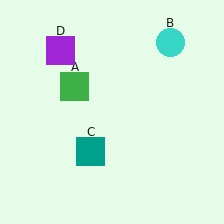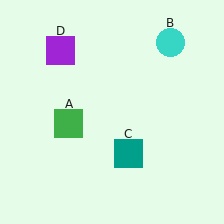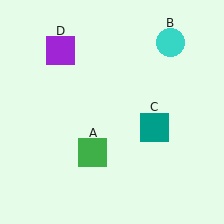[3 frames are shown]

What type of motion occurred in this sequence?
The green square (object A), teal square (object C) rotated counterclockwise around the center of the scene.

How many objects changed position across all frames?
2 objects changed position: green square (object A), teal square (object C).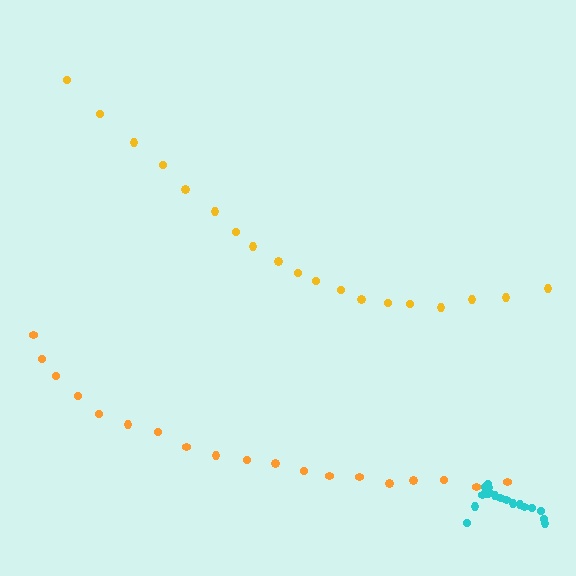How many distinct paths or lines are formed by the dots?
There are 3 distinct paths.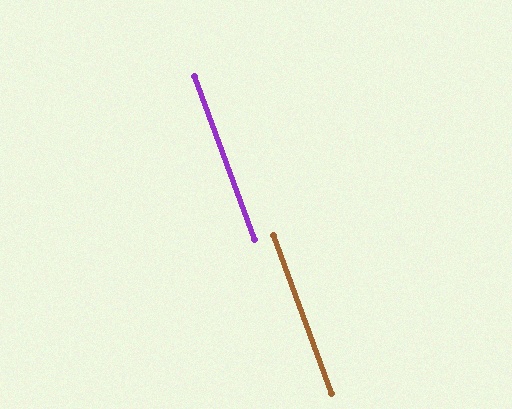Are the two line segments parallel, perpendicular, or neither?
Parallel — their directions differ by only 0.2°.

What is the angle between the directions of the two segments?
Approximately 0 degrees.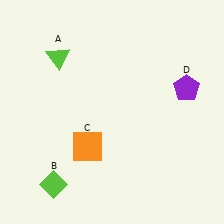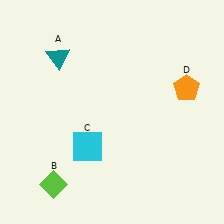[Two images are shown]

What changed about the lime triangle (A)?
In Image 1, A is lime. In Image 2, it changed to teal.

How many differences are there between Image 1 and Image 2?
There are 3 differences between the two images.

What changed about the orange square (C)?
In Image 1, C is orange. In Image 2, it changed to cyan.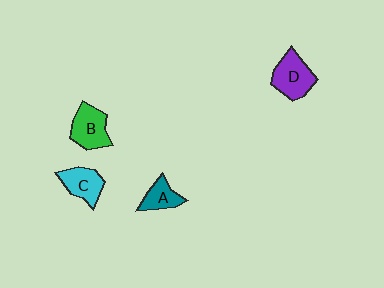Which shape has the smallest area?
Shape A (teal).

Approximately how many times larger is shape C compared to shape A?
Approximately 1.3 times.